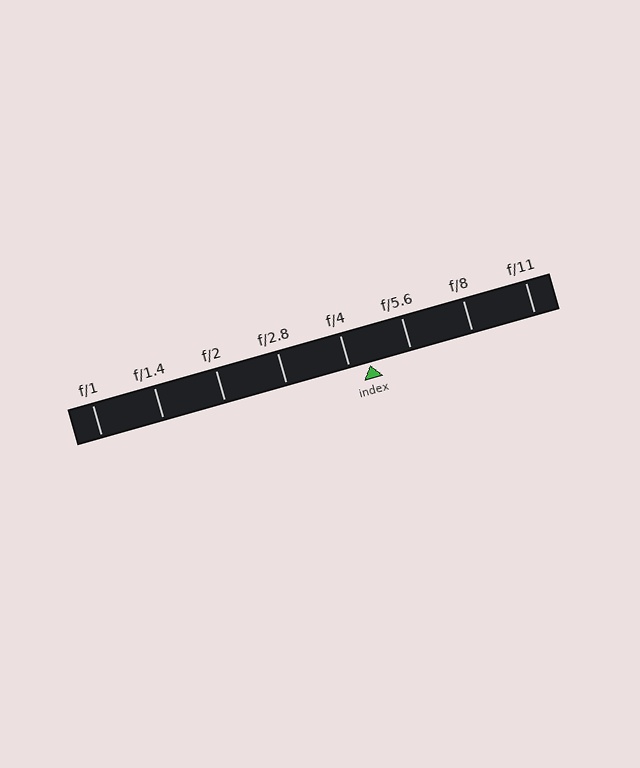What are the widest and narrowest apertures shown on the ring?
The widest aperture shown is f/1 and the narrowest is f/11.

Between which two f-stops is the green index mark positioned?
The index mark is between f/4 and f/5.6.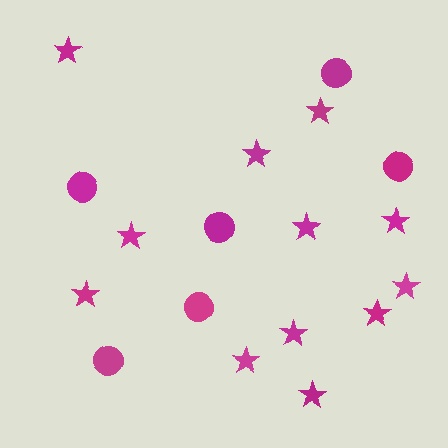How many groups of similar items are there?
There are 2 groups: one group of stars (12) and one group of circles (6).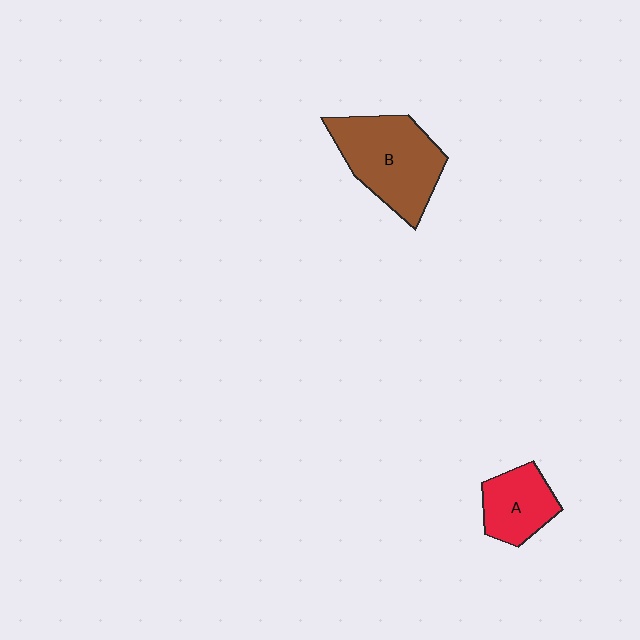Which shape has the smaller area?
Shape A (red).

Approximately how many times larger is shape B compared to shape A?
Approximately 1.7 times.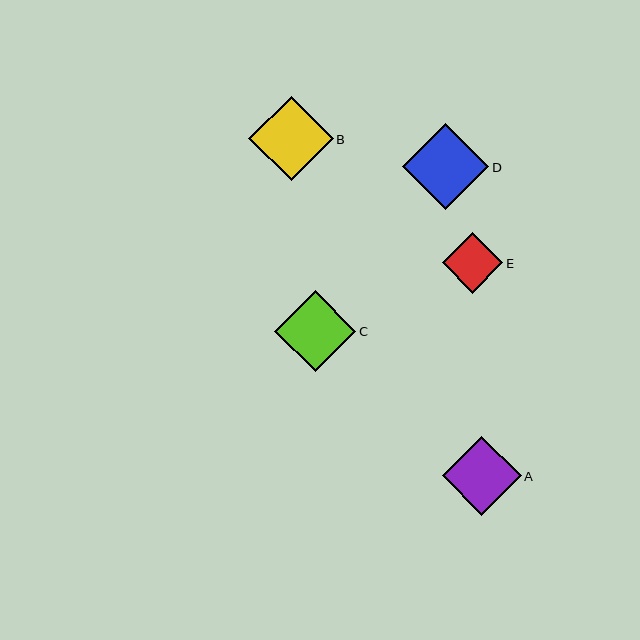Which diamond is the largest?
Diamond D is the largest with a size of approximately 86 pixels.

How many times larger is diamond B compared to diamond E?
Diamond B is approximately 1.4 times the size of diamond E.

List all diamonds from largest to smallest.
From largest to smallest: D, B, C, A, E.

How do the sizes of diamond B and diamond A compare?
Diamond B and diamond A are approximately the same size.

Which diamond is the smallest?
Diamond E is the smallest with a size of approximately 61 pixels.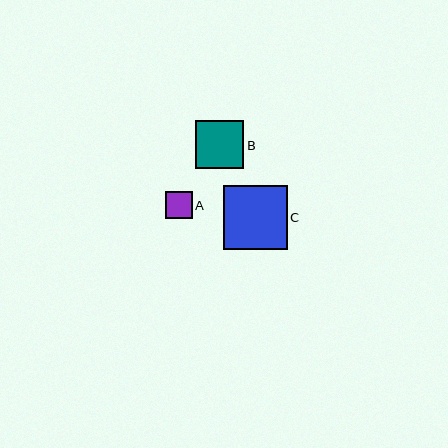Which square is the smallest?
Square A is the smallest with a size of approximately 27 pixels.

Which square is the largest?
Square C is the largest with a size of approximately 64 pixels.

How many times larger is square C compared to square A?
Square C is approximately 2.4 times the size of square A.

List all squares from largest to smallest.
From largest to smallest: C, B, A.